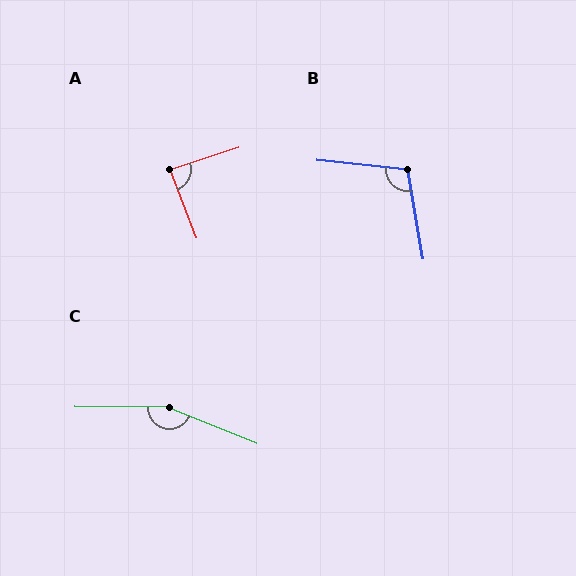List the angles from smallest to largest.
A (87°), B (106°), C (158°).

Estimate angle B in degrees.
Approximately 106 degrees.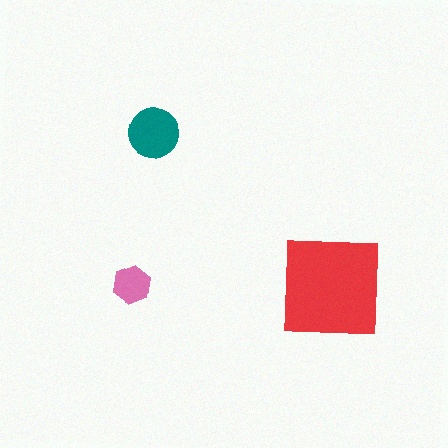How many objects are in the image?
There are 3 objects in the image.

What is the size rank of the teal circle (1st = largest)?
2nd.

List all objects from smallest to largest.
The pink hexagon, the teal circle, the red square.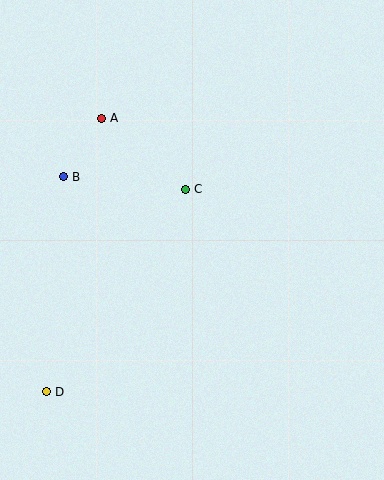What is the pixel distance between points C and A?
The distance between C and A is 110 pixels.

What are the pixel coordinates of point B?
Point B is at (63, 177).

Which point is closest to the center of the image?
Point C at (185, 189) is closest to the center.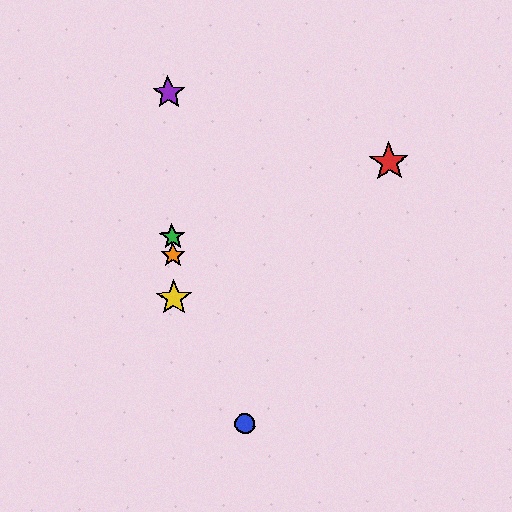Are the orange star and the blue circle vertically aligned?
No, the orange star is at x≈173 and the blue circle is at x≈245.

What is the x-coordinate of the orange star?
The orange star is at x≈173.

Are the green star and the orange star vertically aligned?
Yes, both are at x≈172.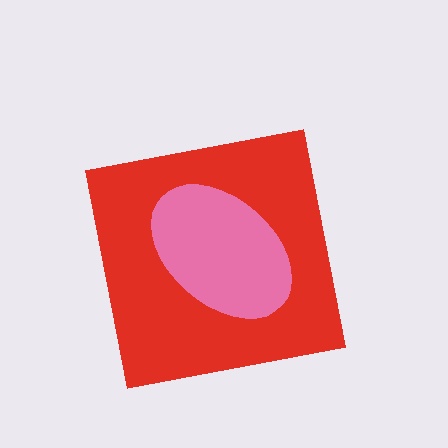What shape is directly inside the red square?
The pink ellipse.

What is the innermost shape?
The pink ellipse.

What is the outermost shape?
The red square.